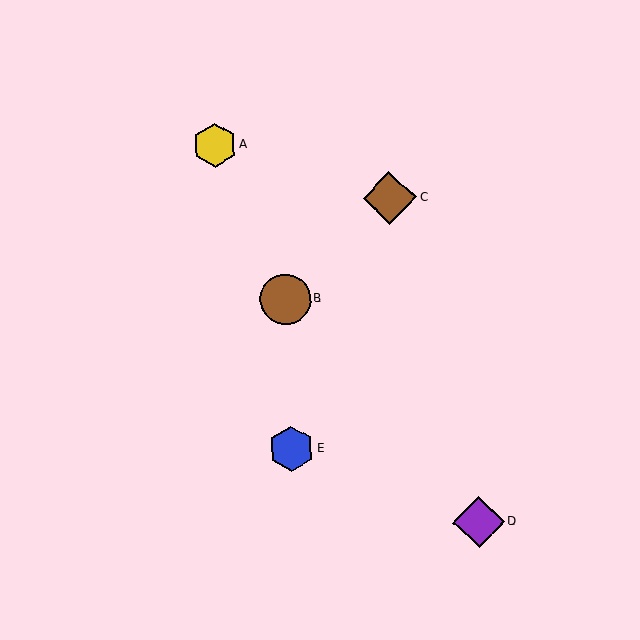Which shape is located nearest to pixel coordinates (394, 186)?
The brown diamond (labeled C) at (390, 198) is nearest to that location.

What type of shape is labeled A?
Shape A is a yellow hexagon.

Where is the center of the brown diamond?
The center of the brown diamond is at (390, 198).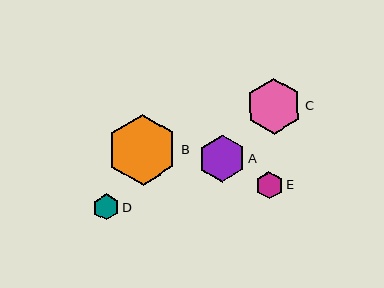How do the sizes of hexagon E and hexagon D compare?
Hexagon E and hexagon D are approximately the same size.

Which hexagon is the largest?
Hexagon B is the largest with a size of approximately 71 pixels.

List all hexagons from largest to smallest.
From largest to smallest: B, C, A, E, D.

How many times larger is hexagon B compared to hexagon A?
Hexagon B is approximately 1.5 times the size of hexagon A.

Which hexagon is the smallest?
Hexagon D is the smallest with a size of approximately 26 pixels.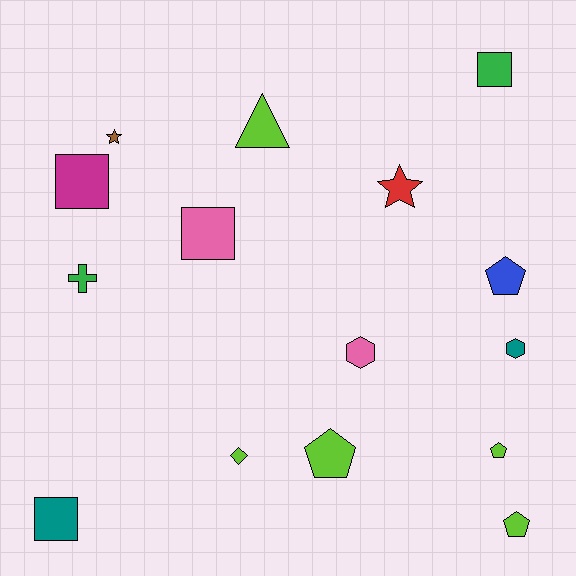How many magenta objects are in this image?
There is 1 magenta object.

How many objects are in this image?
There are 15 objects.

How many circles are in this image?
There are no circles.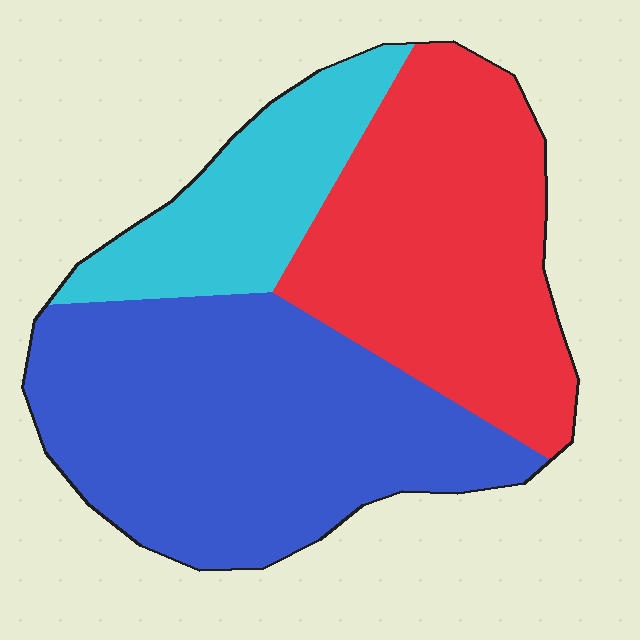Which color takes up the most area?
Blue, at roughly 45%.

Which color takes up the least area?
Cyan, at roughly 20%.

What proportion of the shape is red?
Red takes up about three eighths (3/8) of the shape.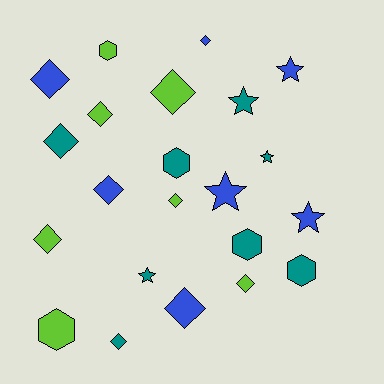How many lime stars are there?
There are no lime stars.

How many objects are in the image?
There are 22 objects.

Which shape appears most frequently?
Diamond, with 11 objects.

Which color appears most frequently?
Teal, with 8 objects.